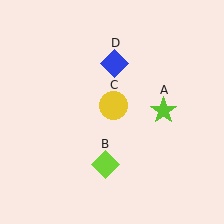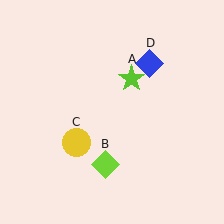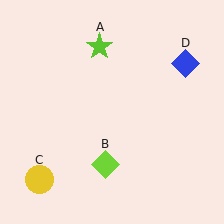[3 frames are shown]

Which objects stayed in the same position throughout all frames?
Lime diamond (object B) remained stationary.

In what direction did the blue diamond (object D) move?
The blue diamond (object D) moved right.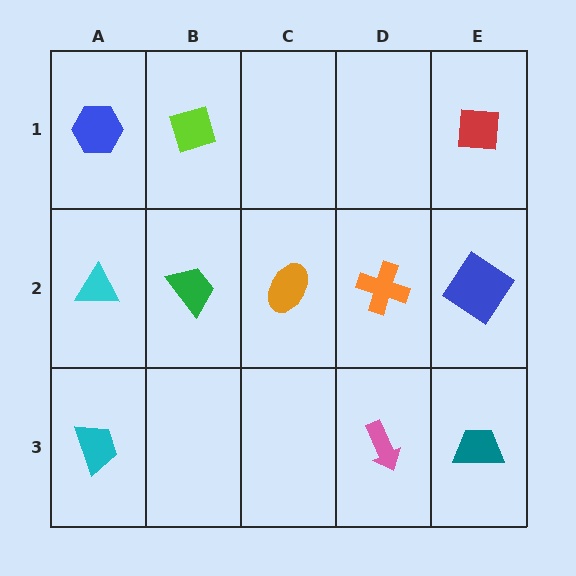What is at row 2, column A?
A cyan triangle.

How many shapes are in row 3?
3 shapes.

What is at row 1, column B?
A lime diamond.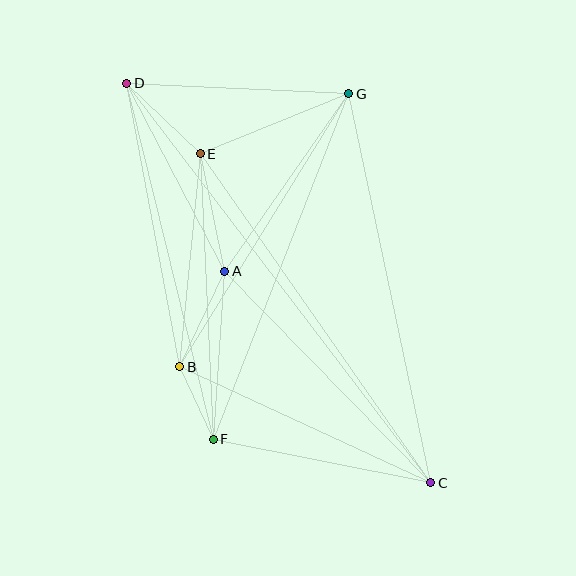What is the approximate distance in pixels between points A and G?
The distance between A and G is approximately 217 pixels.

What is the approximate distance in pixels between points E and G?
The distance between E and G is approximately 160 pixels.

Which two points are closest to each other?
Points B and F are closest to each other.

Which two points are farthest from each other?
Points C and D are farthest from each other.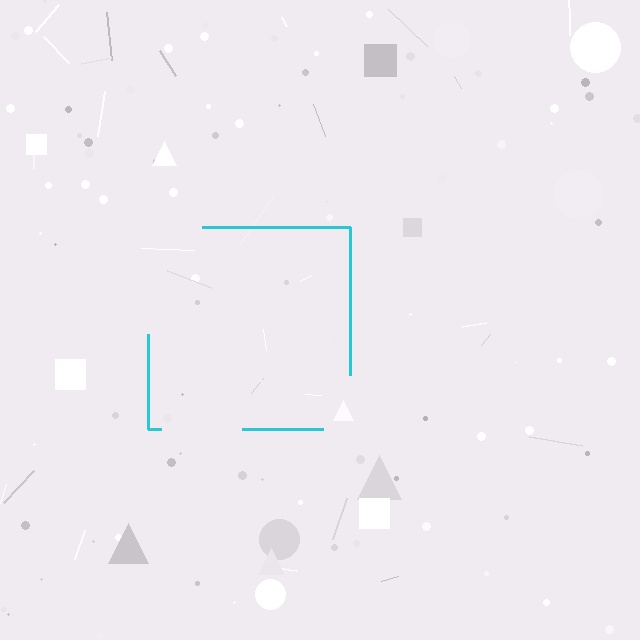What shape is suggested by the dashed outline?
The dashed outline suggests a square.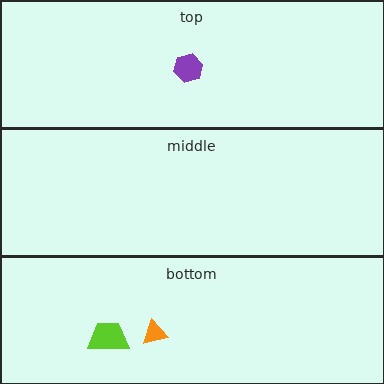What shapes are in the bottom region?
The lime trapezoid, the orange triangle.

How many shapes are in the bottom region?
2.